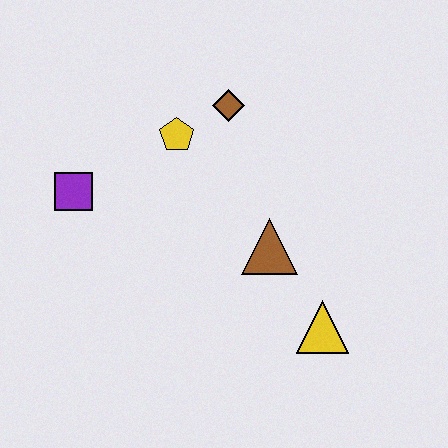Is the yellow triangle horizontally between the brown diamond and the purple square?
No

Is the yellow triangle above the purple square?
No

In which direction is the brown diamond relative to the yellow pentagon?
The brown diamond is to the right of the yellow pentagon.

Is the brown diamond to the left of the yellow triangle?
Yes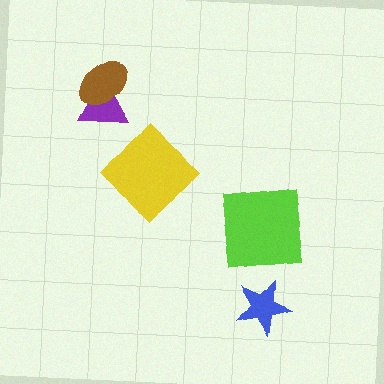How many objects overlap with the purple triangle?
1 object overlaps with the purple triangle.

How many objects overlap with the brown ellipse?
1 object overlaps with the brown ellipse.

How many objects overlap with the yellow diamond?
0 objects overlap with the yellow diamond.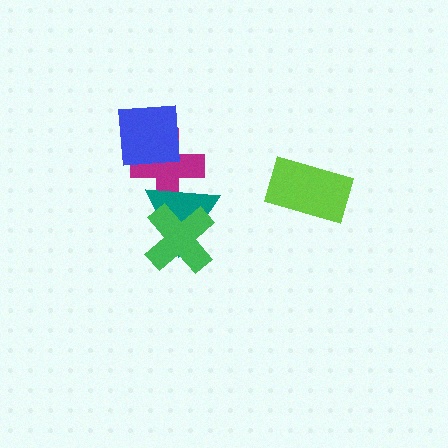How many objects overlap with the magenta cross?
2 objects overlap with the magenta cross.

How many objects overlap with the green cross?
1 object overlaps with the green cross.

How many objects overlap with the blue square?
1 object overlaps with the blue square.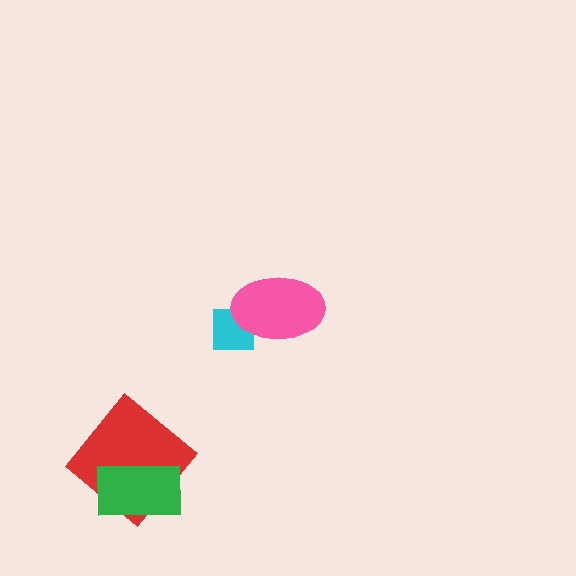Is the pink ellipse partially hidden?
No, no other shape covers it.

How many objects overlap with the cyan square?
1 object overlaps with the cyan square.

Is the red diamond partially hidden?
Yes, it is partially covered by another shape.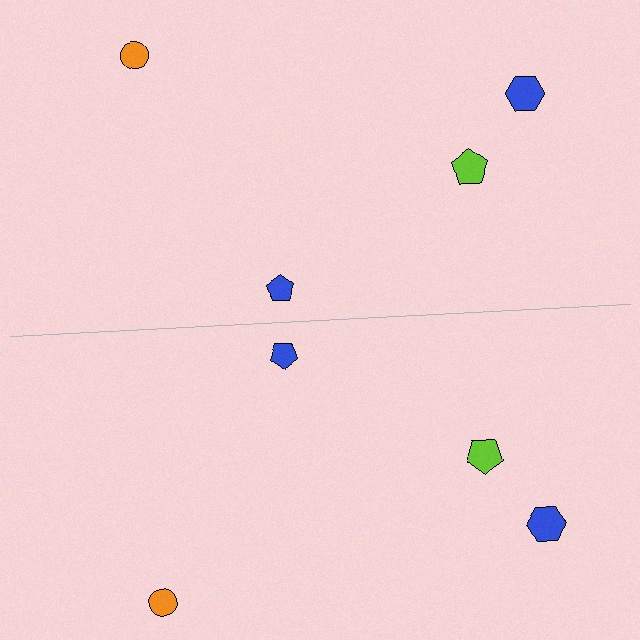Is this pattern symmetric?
Yes, this pattern has bilateral (reflection) symmetry.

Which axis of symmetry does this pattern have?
The pattern has a horizontal axis of symmetry running through the center of the image.